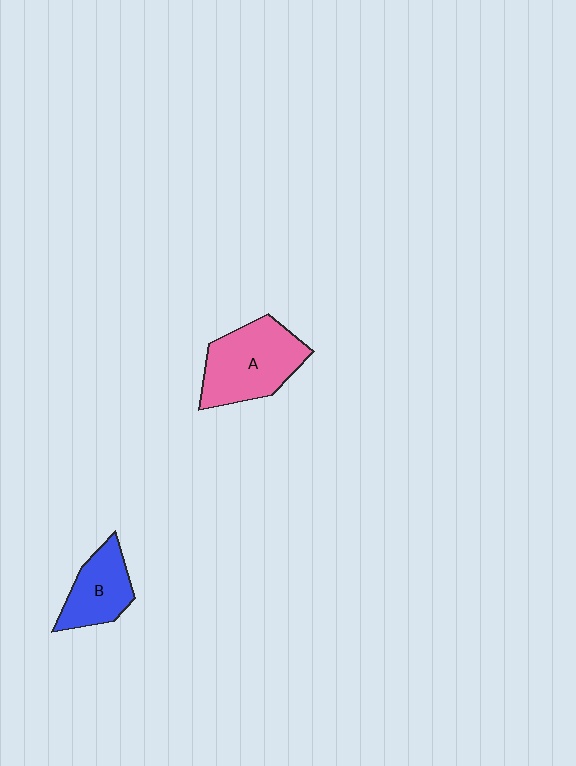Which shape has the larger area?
Shape A (pink).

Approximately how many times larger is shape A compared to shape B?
Approximately 1.5 times.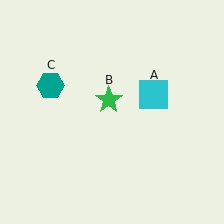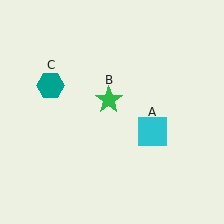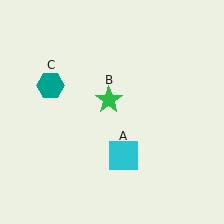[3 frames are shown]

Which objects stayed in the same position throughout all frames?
Green star (object B) and teal hexagon (object C) remained stationary.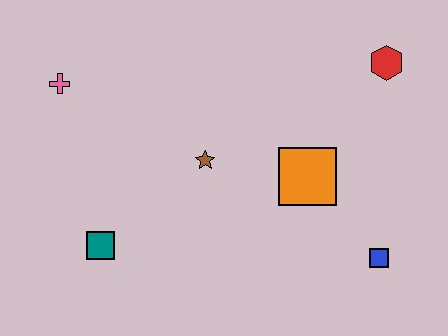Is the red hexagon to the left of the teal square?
No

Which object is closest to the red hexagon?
The orange square is closest to the red hexagon.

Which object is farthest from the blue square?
The pink cross is farthest from the blue square.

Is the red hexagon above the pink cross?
Yes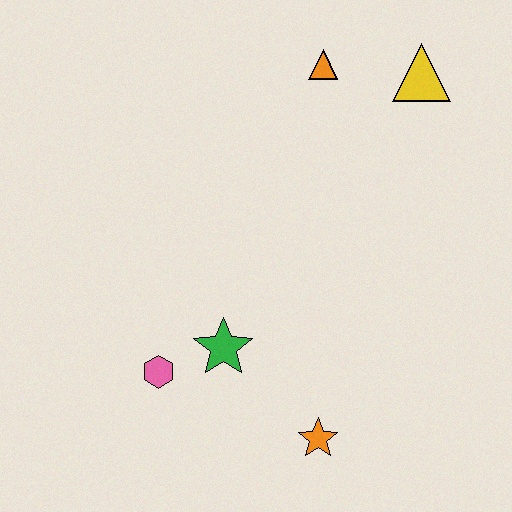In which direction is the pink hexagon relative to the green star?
The pink hexagon is to the left of the green star.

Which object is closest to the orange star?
The green star is closest to the orange star.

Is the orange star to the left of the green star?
No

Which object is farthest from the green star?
The yellow triangle is farthest from the green star.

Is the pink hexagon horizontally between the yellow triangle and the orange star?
No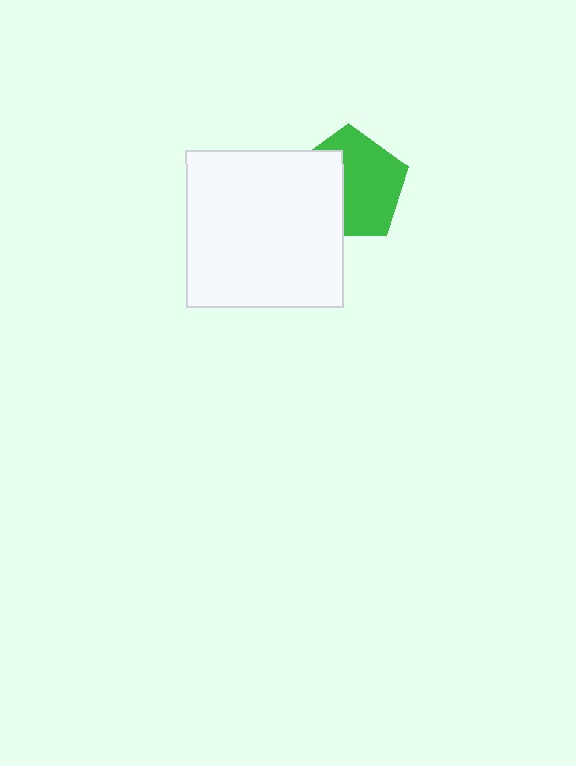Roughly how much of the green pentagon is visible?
About half of it is visible (roughly 61%).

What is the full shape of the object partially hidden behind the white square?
The partially hidden object is a green pentagon.